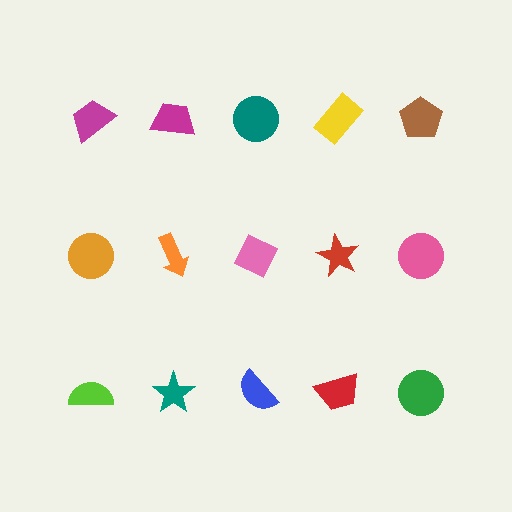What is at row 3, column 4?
A red trapezoid.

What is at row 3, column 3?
A blue semicircle.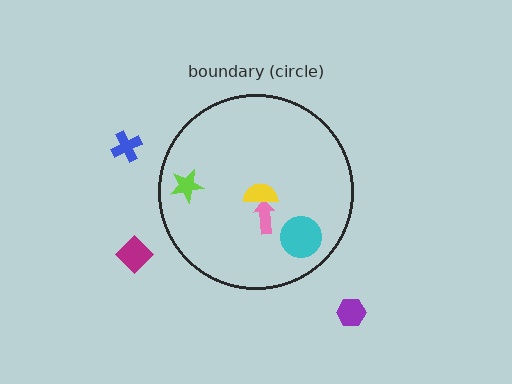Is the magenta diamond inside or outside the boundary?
Outside.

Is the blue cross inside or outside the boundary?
Outside.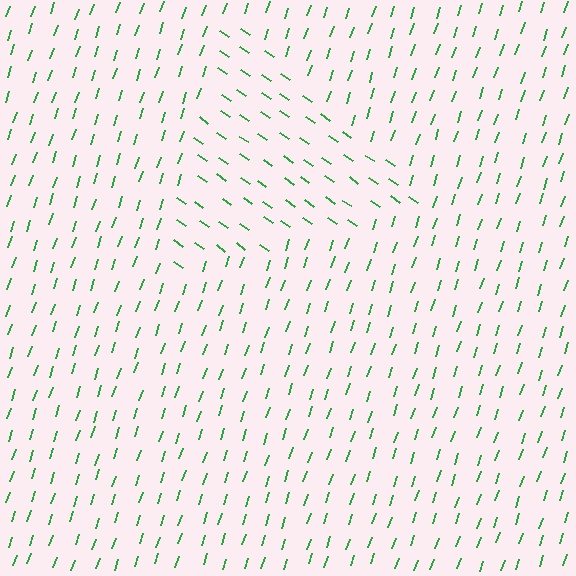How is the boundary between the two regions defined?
The boundary is defined purely by a change in line orientation (approximately 74 degrees difference). All lines are the same color and thickness.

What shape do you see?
I see a triangle.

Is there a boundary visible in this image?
Yes, there is a texture boundary formed by a change in line orientation.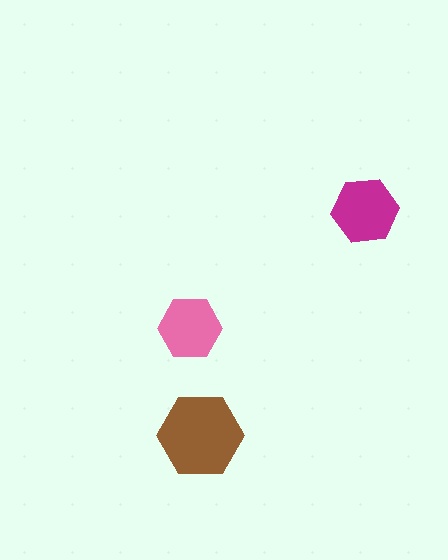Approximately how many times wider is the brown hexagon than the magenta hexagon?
About 1.5 times wider.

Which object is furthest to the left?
The pink hexagon is leftmost.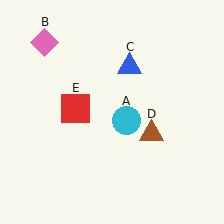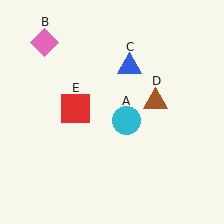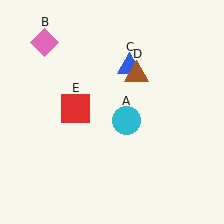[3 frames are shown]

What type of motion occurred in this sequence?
The brown triangle (object D) rotated counterclockwise around the center of the scene.